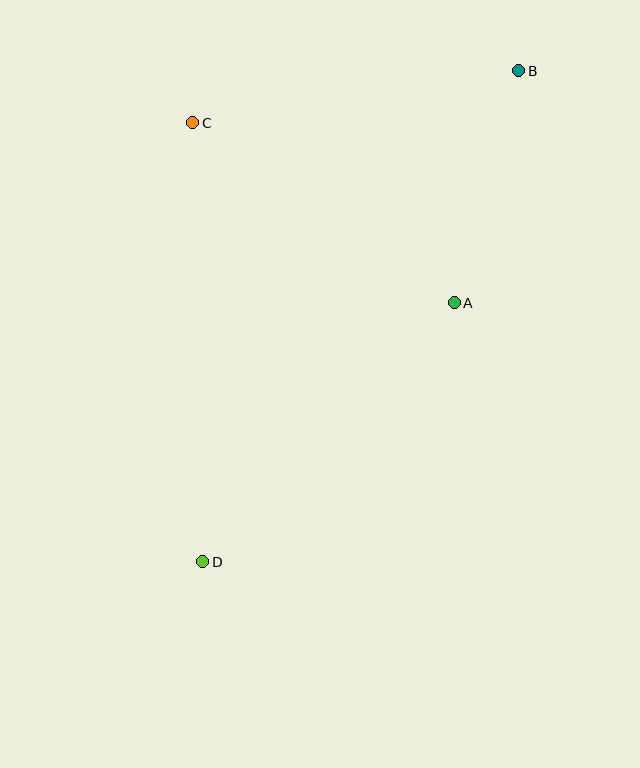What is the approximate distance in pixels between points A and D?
The distance between A and D is approximately 361 pixels.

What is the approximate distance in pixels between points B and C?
The distance between B and C is approximately 330 pixels.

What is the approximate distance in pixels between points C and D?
The distance between C and D is approximately 439 pixels.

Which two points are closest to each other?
Points A and B are closest to each other.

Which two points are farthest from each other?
Points B and D are farthest from each other.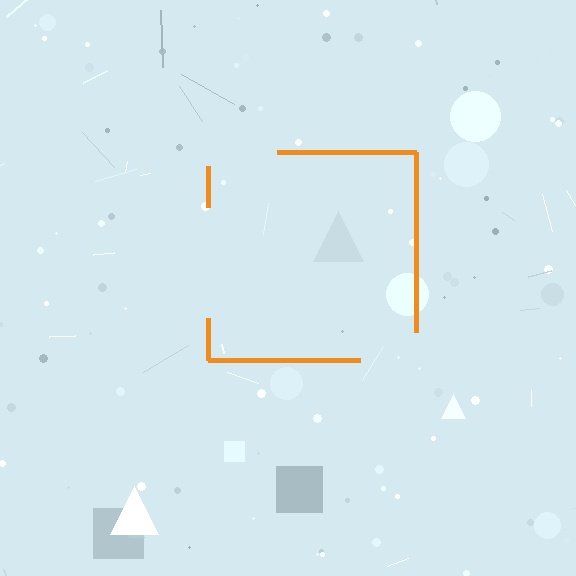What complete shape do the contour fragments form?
The contour fragments form a square.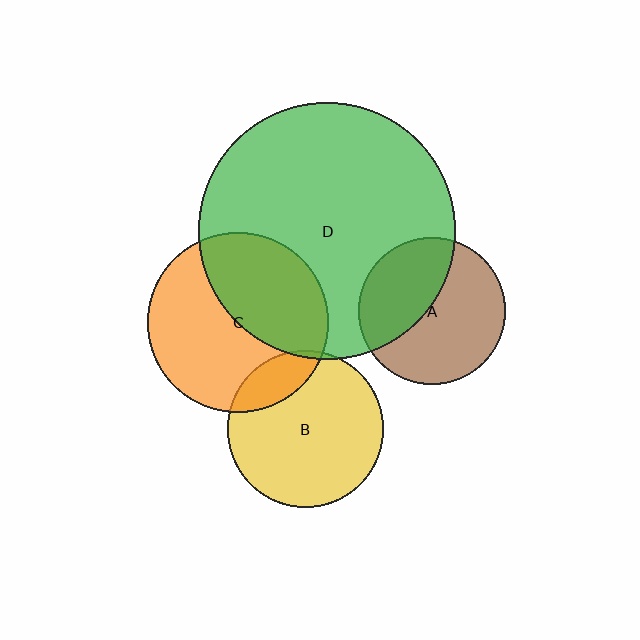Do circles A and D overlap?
Yes.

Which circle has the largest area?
Circle D (green).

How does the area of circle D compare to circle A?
Approximately 3.1 times.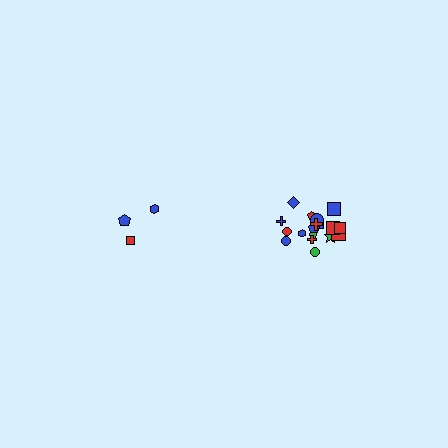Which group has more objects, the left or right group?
The right group.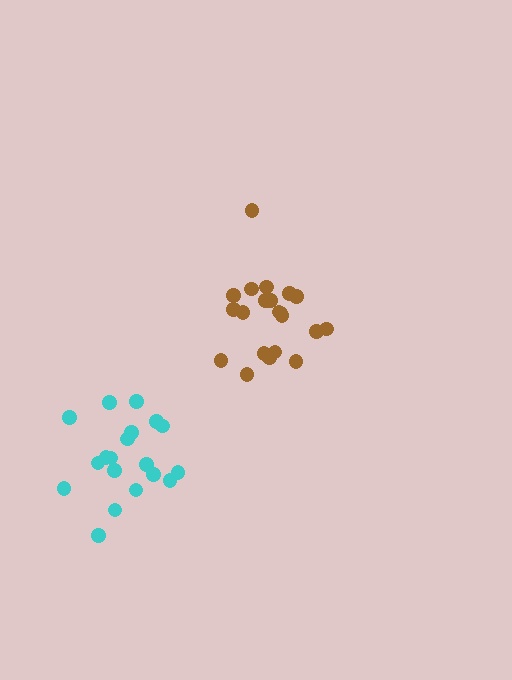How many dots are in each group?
Group 1: 21 dots, Group 2: 19 dots (40 total).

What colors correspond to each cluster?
The clusters are colored: brown, cyan.